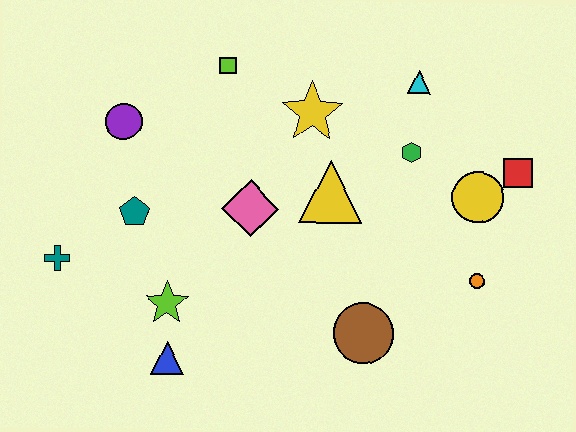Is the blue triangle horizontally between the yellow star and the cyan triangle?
No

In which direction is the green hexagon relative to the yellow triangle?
The green hexagon is to the right of the yellow triangle.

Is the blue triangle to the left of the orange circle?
Yes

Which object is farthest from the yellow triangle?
The teal cross is farthest from the yellow triangle.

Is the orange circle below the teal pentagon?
Yes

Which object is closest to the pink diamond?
The yellow triangle is closest to the pink diamond.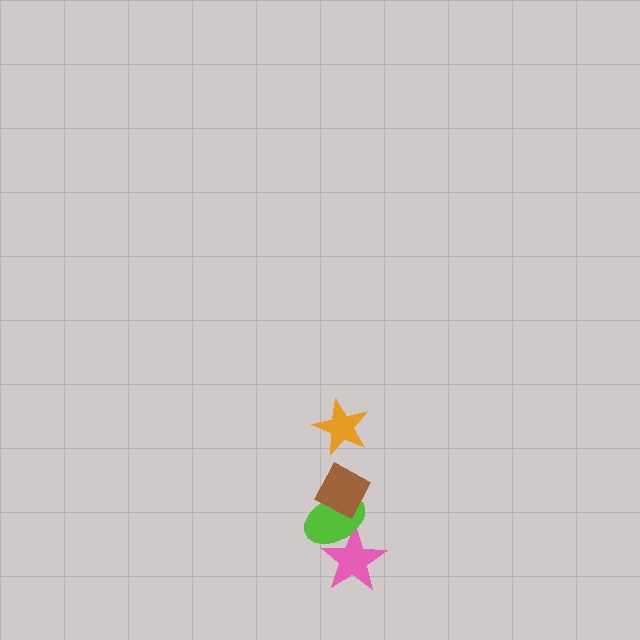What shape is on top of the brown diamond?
The orange star is on top of the brown diamond.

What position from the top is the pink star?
The pink star is 4th from the top.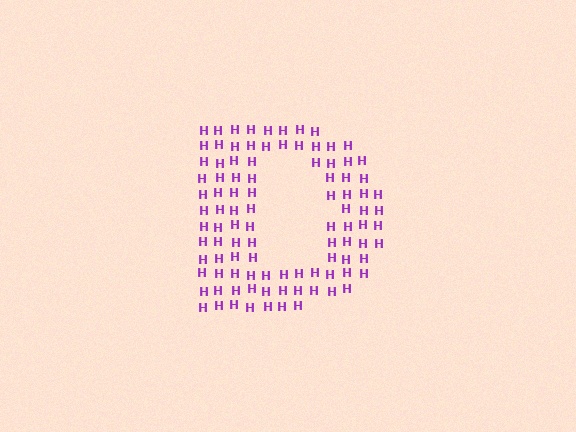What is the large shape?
The large shape is the letter D.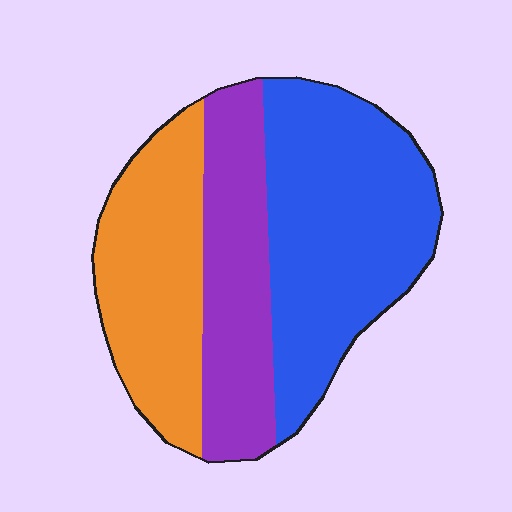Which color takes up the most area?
Blue, at roughly 45%.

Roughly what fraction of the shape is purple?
Purple covers about 25% of the shape.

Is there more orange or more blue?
Blue.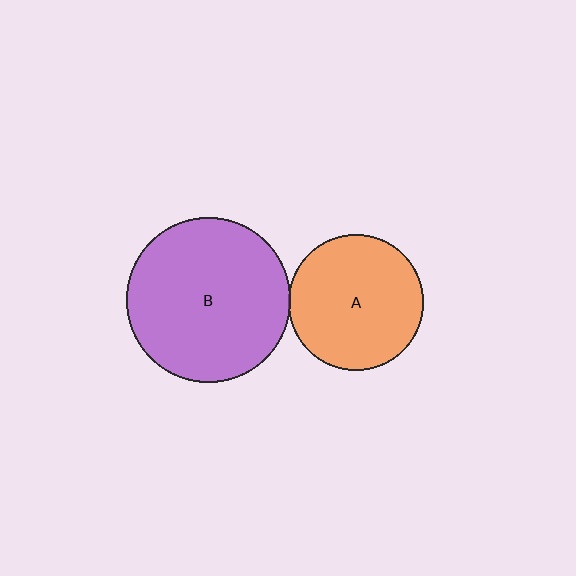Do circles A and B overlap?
Yes.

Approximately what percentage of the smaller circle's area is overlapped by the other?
Approximately 5%.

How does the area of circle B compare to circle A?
Approximately 1.5 times.